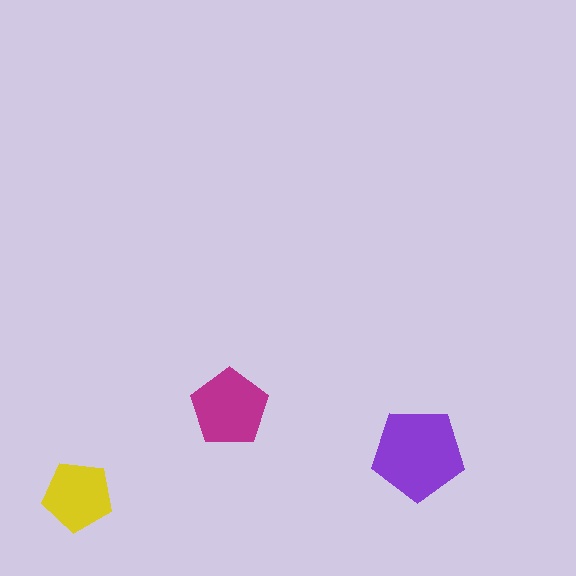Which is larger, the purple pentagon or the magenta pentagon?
The purple one.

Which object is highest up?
The magenta pentagon is topmost.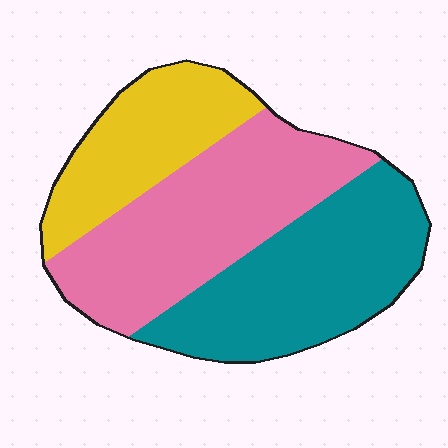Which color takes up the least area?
Yellow, at roughly 25%.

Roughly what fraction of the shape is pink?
Pink takes up about two fifths (2/5) of the shape.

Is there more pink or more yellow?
Pink.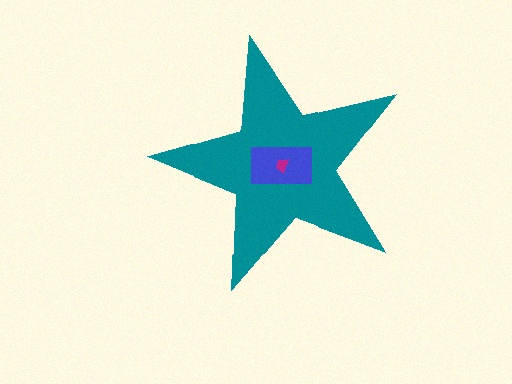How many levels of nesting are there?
3.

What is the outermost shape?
The teal star.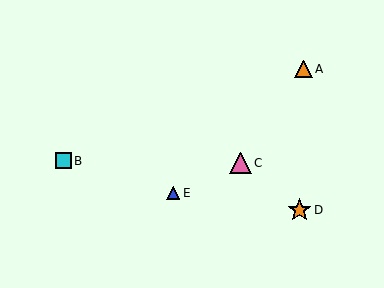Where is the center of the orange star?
The center of the orange star is at (300, 210).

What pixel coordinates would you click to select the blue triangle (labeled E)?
Click at (173, 193) to select the blue triangle E.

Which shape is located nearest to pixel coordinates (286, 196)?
The orange star (labeled D) at (300, 210) is nearest to that location.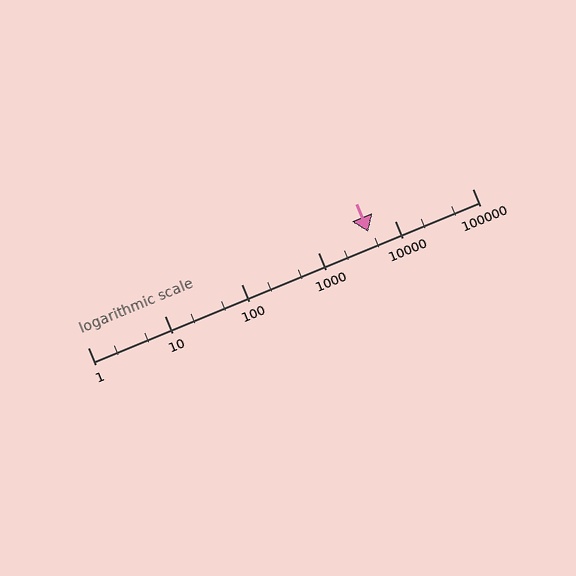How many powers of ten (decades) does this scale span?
The scale spans 5 decades, from 1 to 100000.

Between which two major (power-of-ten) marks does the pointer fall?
The pointer is between 1000 and 10000.